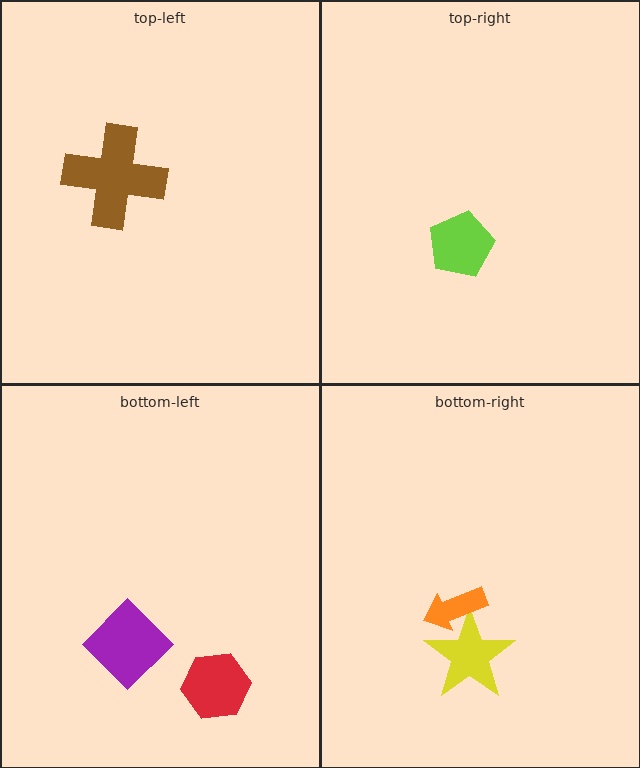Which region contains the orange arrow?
The bottom-right region.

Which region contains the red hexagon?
The bottom-left region.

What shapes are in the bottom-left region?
The red hexagon, the purple diamond.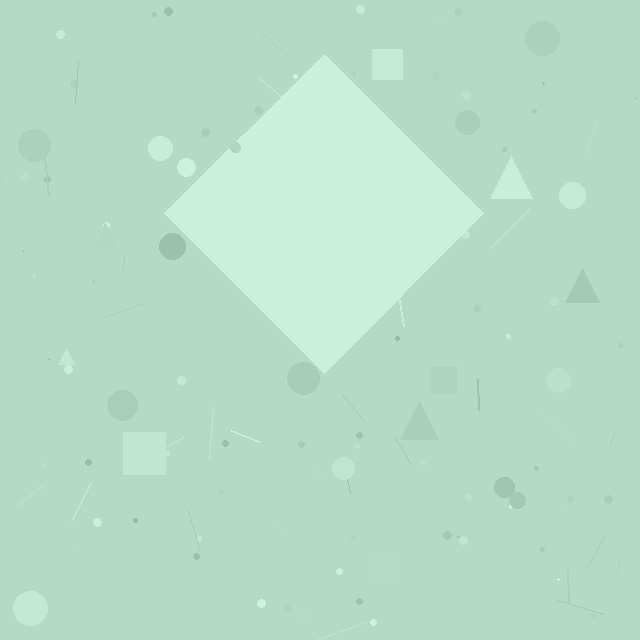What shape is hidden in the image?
A diamond is hidden in the image.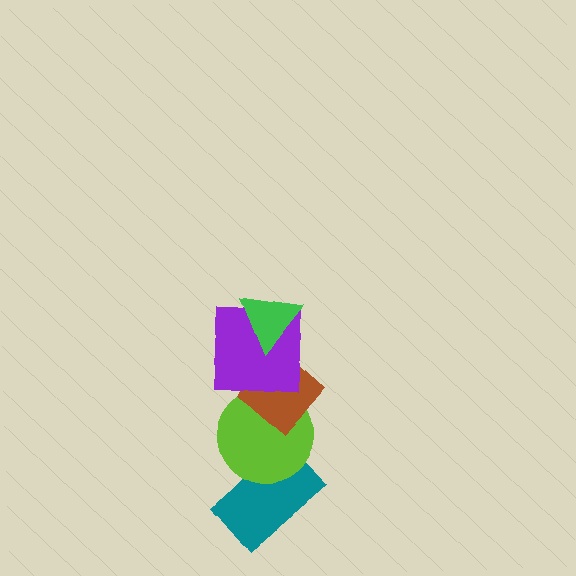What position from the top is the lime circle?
The lime circle is 4th from the top.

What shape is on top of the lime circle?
The brown diamond is on top of the lime circle.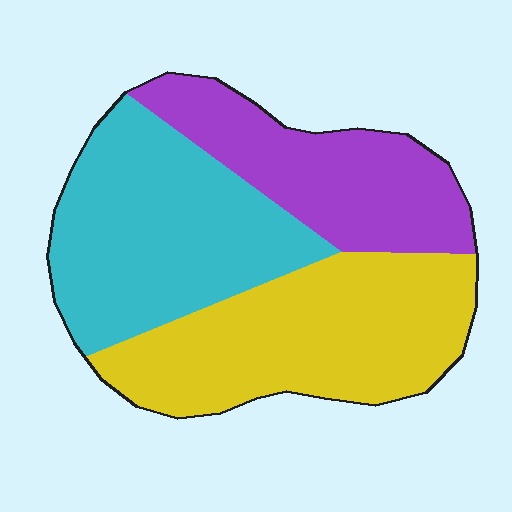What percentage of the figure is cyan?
Cyan takes up about three eighths (3/8) of the figure.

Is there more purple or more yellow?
Yellow.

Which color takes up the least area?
Purple, at roughly 25%.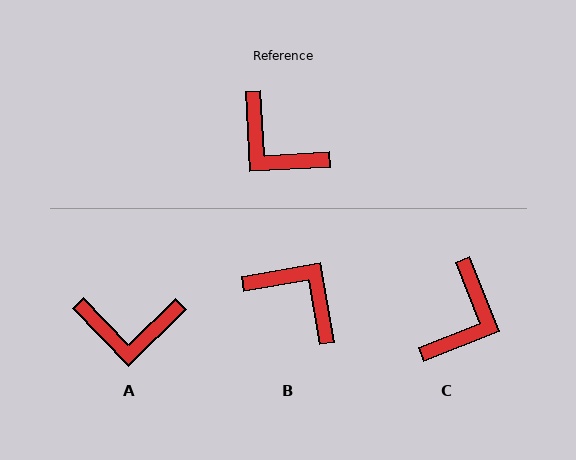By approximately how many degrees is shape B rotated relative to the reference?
Approximately 173 degrees clockwise.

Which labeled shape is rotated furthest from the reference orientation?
B, about 173 degrees away.